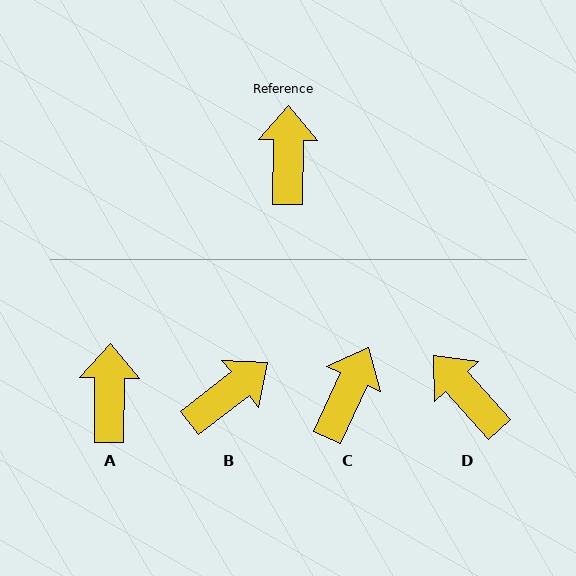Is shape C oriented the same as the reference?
No, it is off by about 24 degrees.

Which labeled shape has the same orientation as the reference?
A.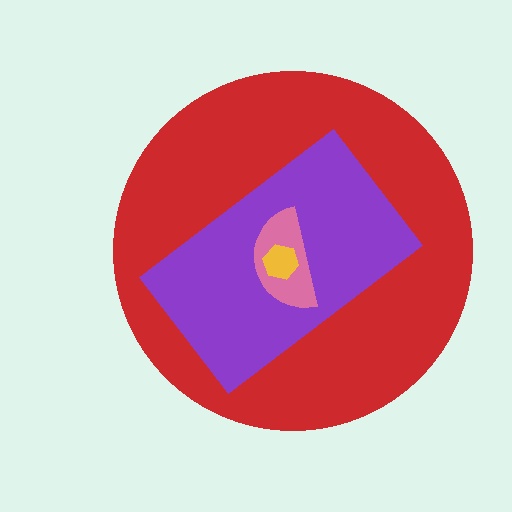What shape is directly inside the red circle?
The purple rectangle.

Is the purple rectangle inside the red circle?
Yes.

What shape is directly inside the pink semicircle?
The yellow hexagon.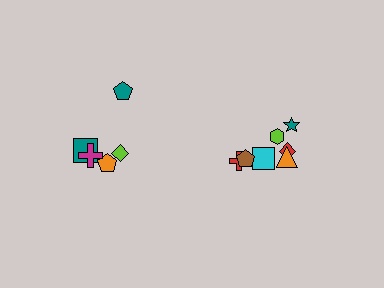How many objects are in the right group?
There are 7 objects.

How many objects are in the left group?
There are 5 objects.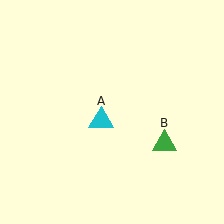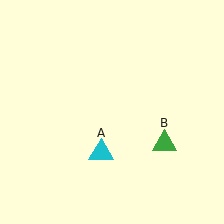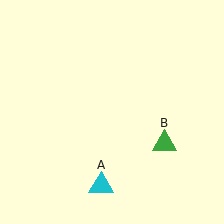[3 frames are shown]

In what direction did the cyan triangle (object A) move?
The cyan triangle (object A) moved down.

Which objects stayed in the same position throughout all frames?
Green triangle (object B) remained stationary.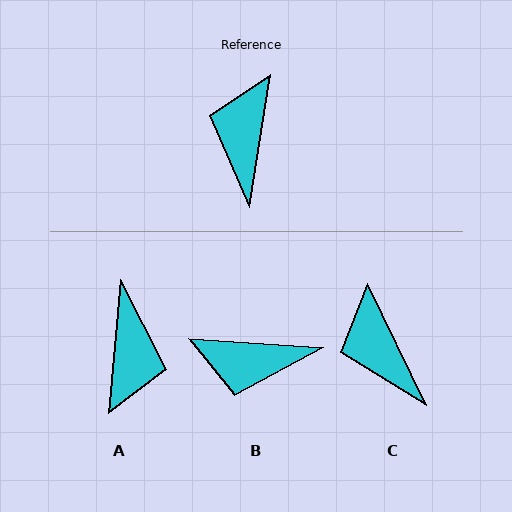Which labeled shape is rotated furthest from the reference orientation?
A, about 176 degrees away.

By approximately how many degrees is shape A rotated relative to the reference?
Approximately 176 degrees clockwise.